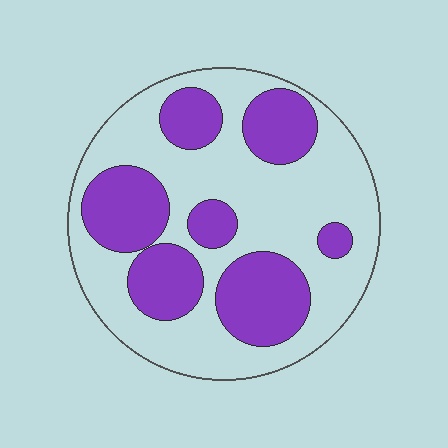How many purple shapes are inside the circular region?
7.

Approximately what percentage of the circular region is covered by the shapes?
Approximately 35%.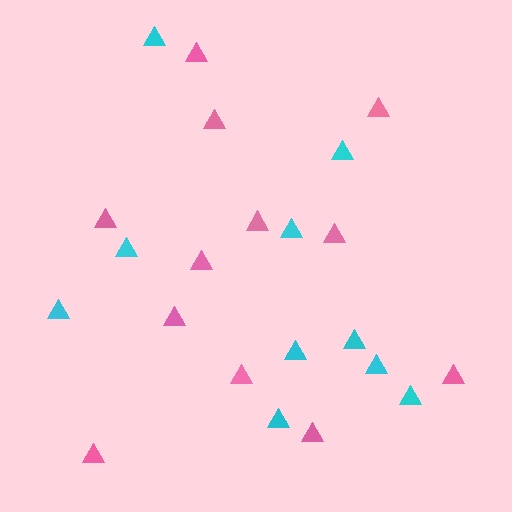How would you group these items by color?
There are 2 groups: one group of pink triangles (12) and one group of cyan triangles (10).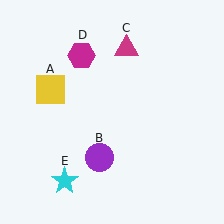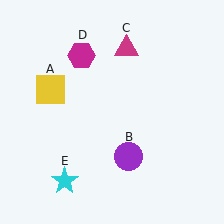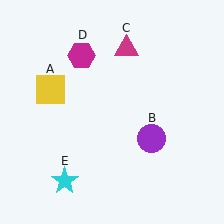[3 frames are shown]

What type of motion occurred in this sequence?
The purple circle (object B) rotated counterclockwise around the center of the scene.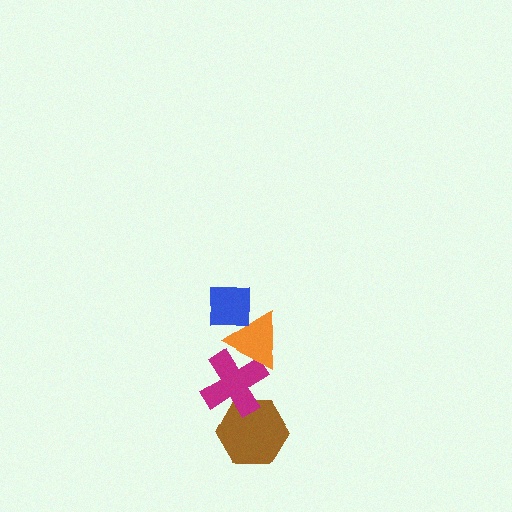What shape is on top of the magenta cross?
The orange triangle is on top of the magenta cross.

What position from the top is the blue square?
The blue square is 1st from the top.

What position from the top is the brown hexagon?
The brown hexagon is 4th from the top.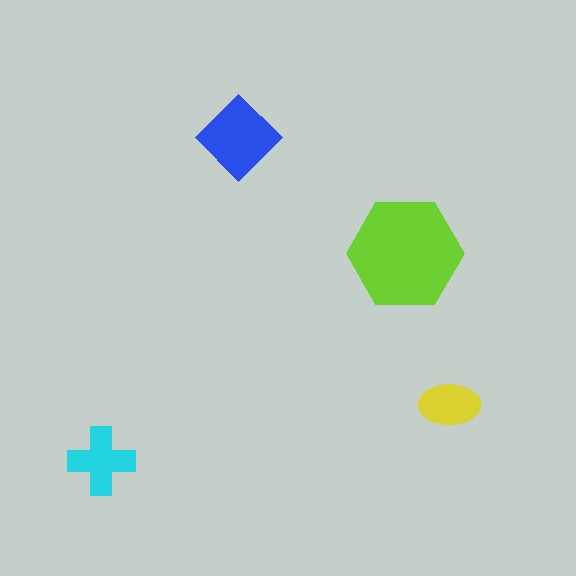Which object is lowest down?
The cyan cross is bottommost.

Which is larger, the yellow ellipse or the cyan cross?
The cyan cross.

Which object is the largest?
The lime hexagon.